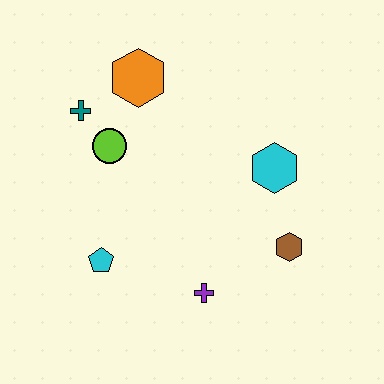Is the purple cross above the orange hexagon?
No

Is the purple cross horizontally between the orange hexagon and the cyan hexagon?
Yes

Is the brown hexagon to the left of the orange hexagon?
No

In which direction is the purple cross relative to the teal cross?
The purple cross is below the teal cross.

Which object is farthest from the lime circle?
The brown hexagon is farthest from the lime circle.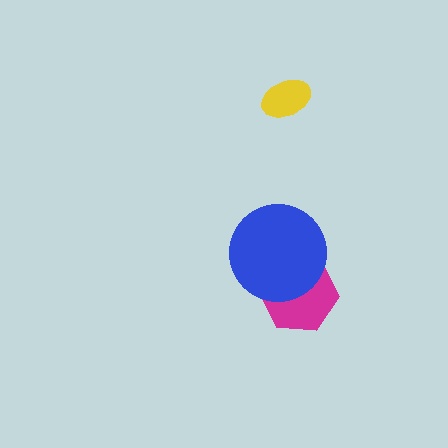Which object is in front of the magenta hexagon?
The blue circle is in front of the magenta hexagon.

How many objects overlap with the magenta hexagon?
1 object overlaps with the magenta hexagon.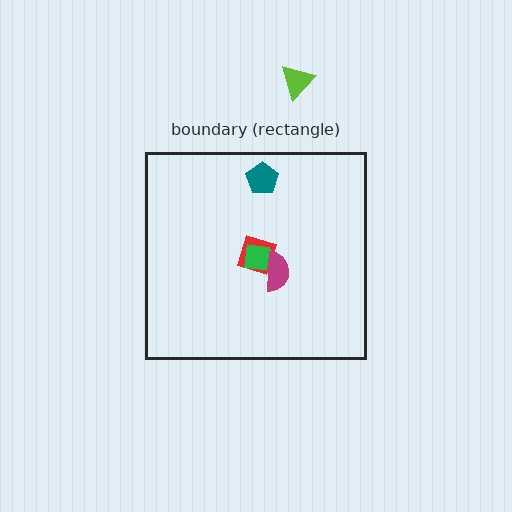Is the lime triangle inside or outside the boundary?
Outside.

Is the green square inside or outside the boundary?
Inside.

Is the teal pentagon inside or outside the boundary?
Inside.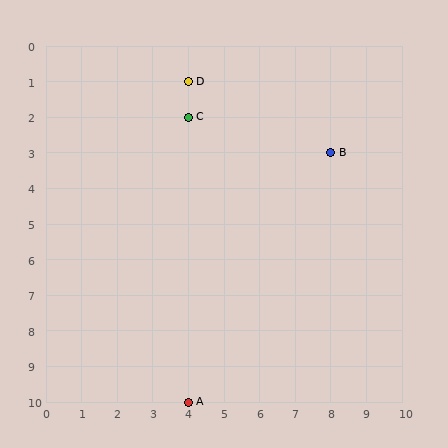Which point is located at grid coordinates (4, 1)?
Point D is at (4, 1).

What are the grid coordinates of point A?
Point A is at grid coordinates (4, 10).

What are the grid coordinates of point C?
Point C is at grid coordinates (4, 2).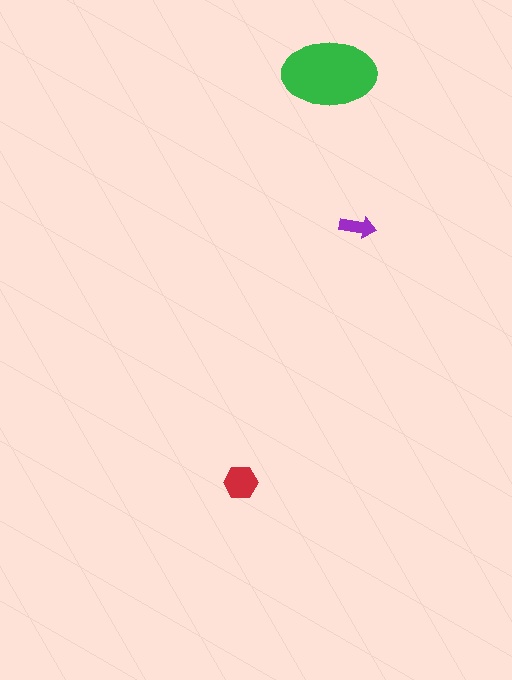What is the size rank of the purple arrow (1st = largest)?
3rd.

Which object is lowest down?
The red hexagon is bottommost.